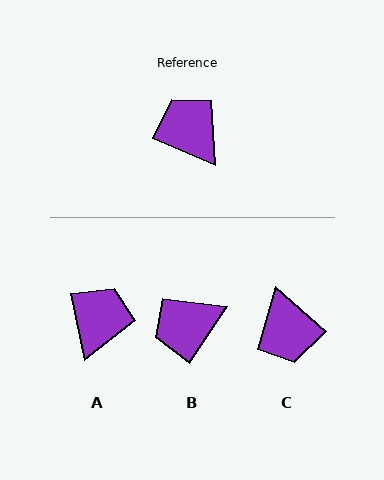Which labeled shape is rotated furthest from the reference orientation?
C, about 161 degrees away.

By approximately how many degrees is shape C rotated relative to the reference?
Approximately 161 degrees counter-clockwise.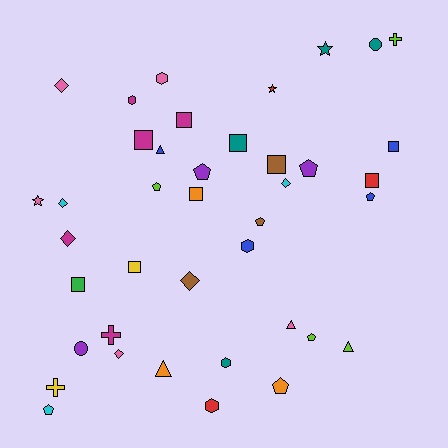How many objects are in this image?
There are 40 objects.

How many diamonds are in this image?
There are 6 diamonds.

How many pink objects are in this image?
There are 5 pink objects.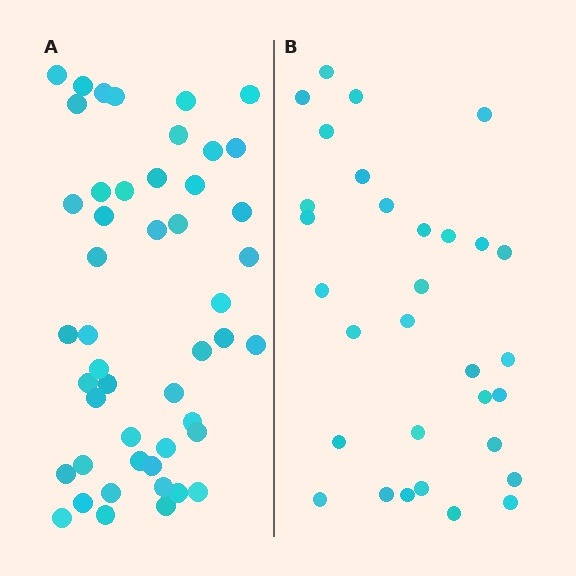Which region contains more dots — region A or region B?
Region A (the left region) has more dots.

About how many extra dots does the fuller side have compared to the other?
Region A has approximately 15 more dots than region B.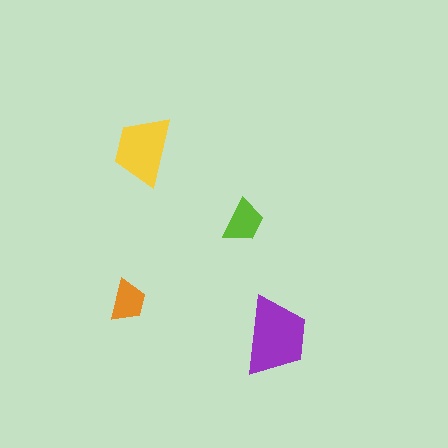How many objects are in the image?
There are 4 objects in the image.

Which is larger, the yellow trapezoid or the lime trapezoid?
The yellow one.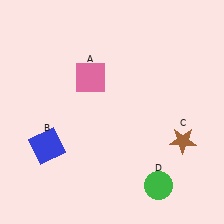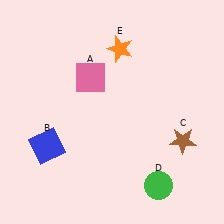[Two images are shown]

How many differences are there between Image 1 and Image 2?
There is 1 difference between the two images.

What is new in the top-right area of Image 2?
An orange star (E) was added in the top-right area of Image 2.